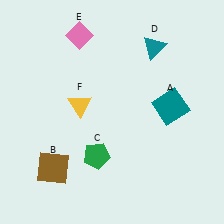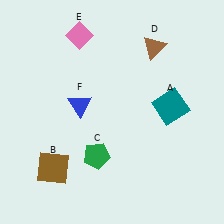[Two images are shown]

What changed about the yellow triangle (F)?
In Image 1, F is yellow. In Image 2, it changed to blue.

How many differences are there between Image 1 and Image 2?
There are 2 differences between the two images.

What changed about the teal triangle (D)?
In Image 1, D is teal. In Image 2, it changed to brown.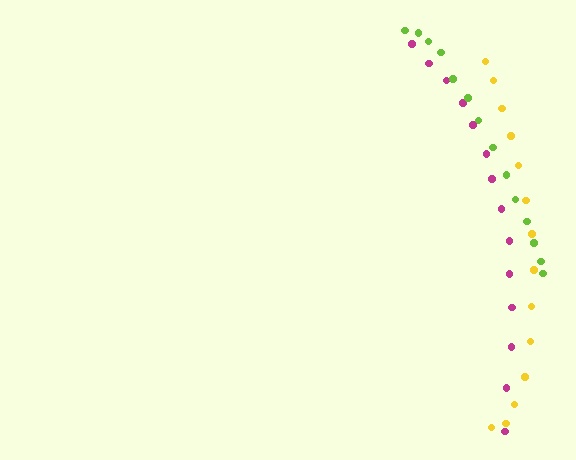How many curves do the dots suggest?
There are 3 distinct paths.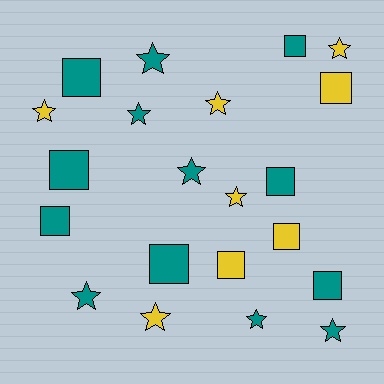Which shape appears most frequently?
Star, with 11 objects.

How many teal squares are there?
There are 7 teal squares.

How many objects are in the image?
There are 21 objects.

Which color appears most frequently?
Teal, with 13 objects.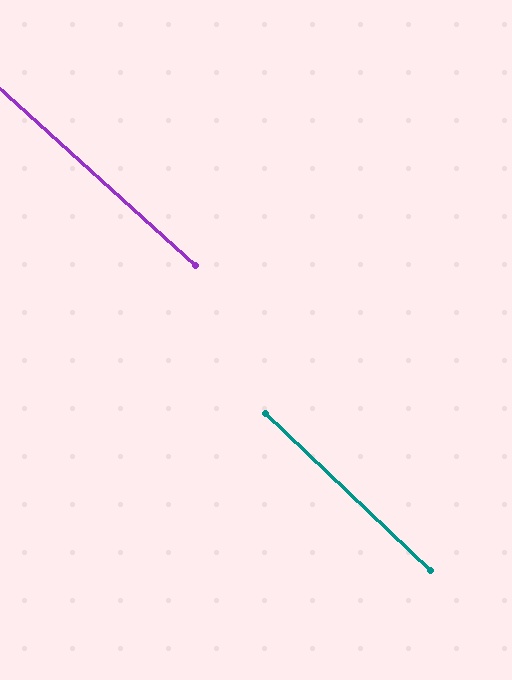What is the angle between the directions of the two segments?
Approximately 2 degrees.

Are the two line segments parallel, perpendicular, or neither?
Parallel — their directions differ by only 1.8°.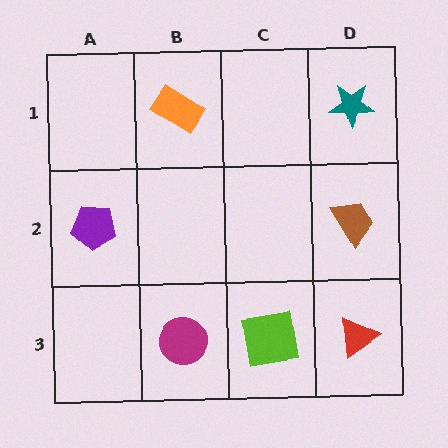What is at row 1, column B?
An orange rectangle.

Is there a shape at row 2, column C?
No, that cell is empty.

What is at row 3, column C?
A lime square.